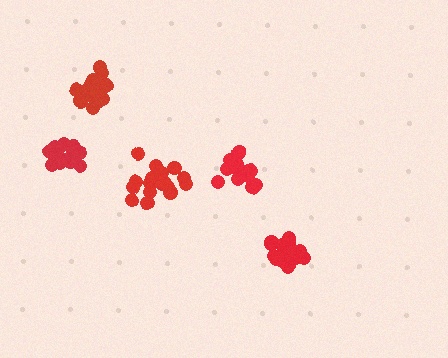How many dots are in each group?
Group 1: 14 dots, Group 2: 20 dots, Group 3: 19 dots, Group 4: 14 dots, Group 5: 20 dots (87 total).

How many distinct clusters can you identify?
There are 5 distinct clusters.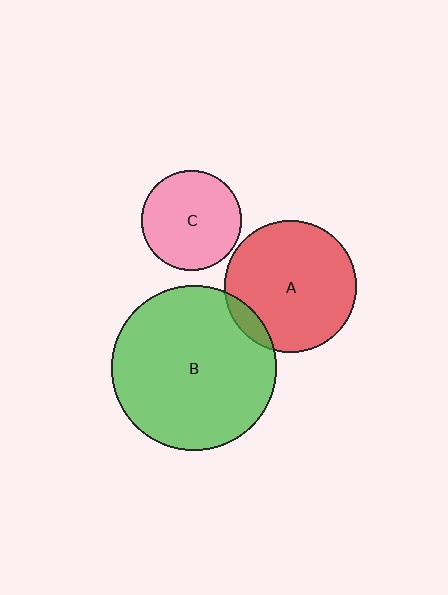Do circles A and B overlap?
Yes.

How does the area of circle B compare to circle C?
Approximately 2.7 times.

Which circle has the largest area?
Circle B (green).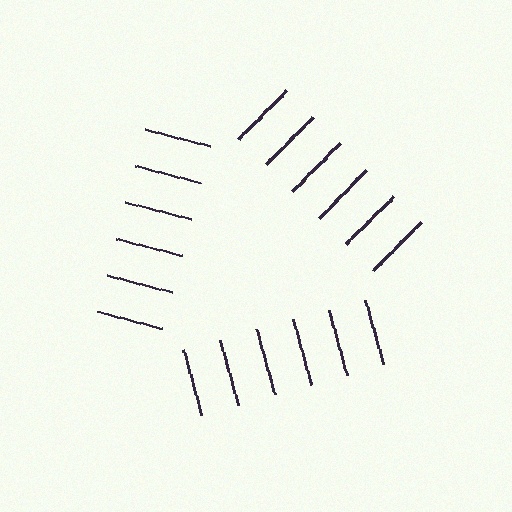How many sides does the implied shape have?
3 sides — the line-ends trace a triangle.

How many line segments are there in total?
18 — 6 along each of the 3 edges.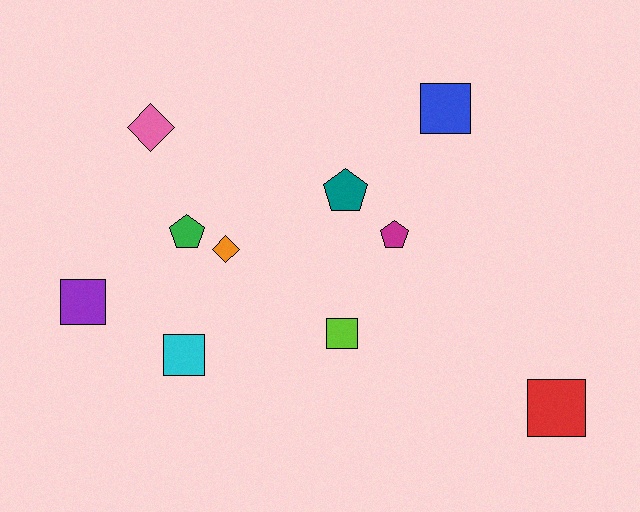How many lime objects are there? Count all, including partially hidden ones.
There is 1 lime object.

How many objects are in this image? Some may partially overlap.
There are 10 objects.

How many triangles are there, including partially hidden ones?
There are no triangles.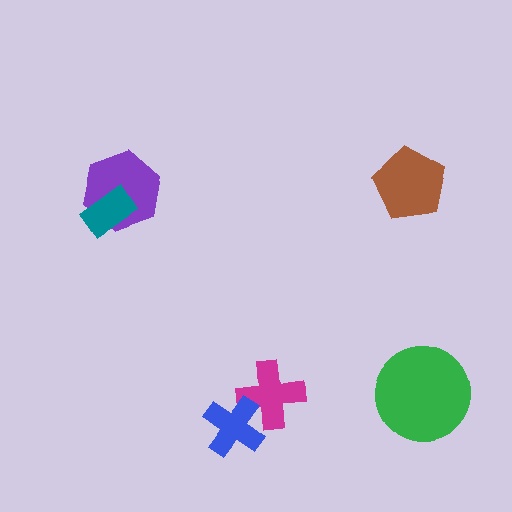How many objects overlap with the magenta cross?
1 object overlaps with the magenta cross.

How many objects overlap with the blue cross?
1 object overlaps with the blue cross.